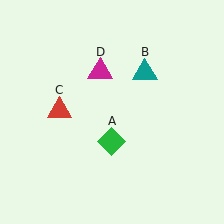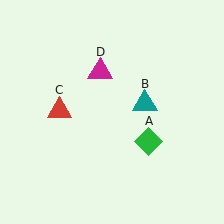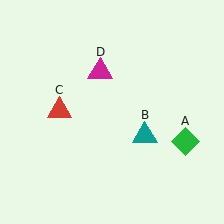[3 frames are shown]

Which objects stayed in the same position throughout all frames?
Red triangle (object C) and magenta triangle (object D) remained stationary.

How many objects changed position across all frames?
2 objects changed position: green diamond (object A), teal triangle (object B).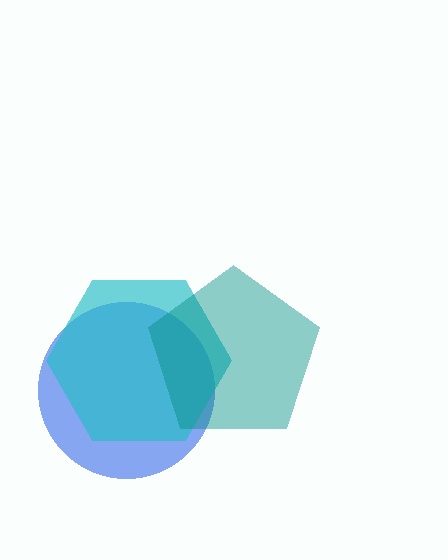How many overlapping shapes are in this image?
There are 3 overlapping shapes in the image.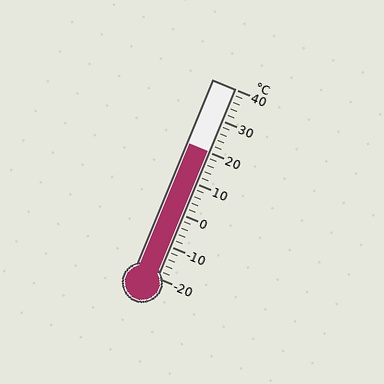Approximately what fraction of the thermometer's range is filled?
The thermometer is filled to approximately 65% of its range.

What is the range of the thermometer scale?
The thermometer scale ranges from -20°C to 40°C.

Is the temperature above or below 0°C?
The temperature is above 0°C.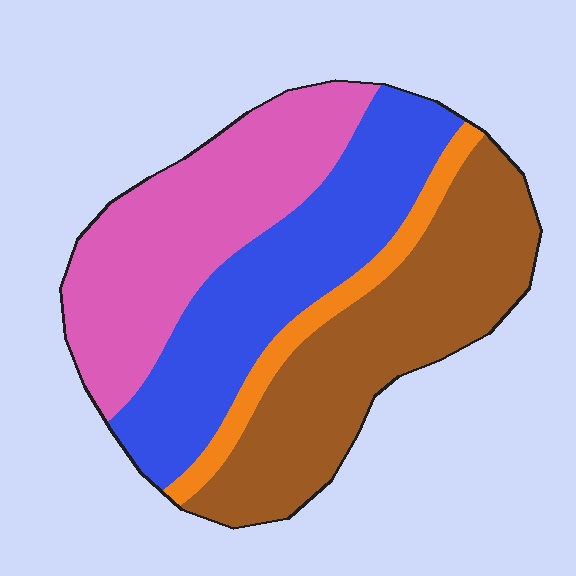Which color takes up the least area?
Orange, at roughly 10%.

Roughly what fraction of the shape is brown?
Brown takes up about one third (1/3) of the shape.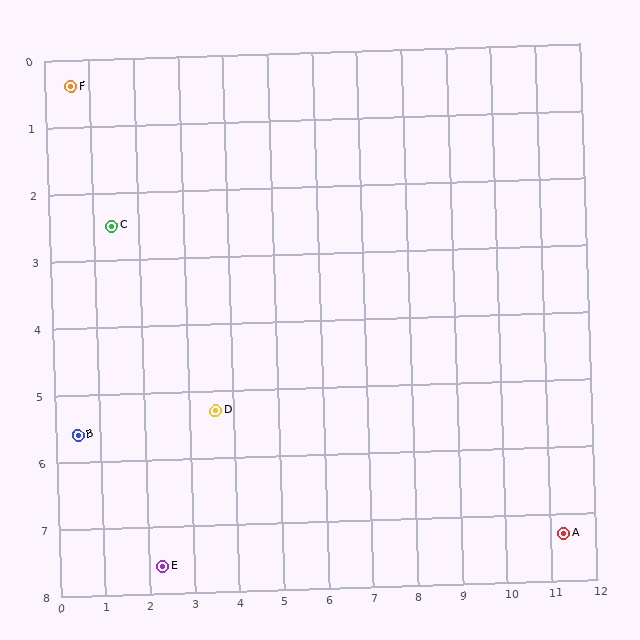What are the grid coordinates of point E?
Point E is at approximately (2.3, 7.6).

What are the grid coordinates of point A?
Point A is at approximately (11.3, 7.3).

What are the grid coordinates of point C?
Point C is at approximately (1.4, 2.5).